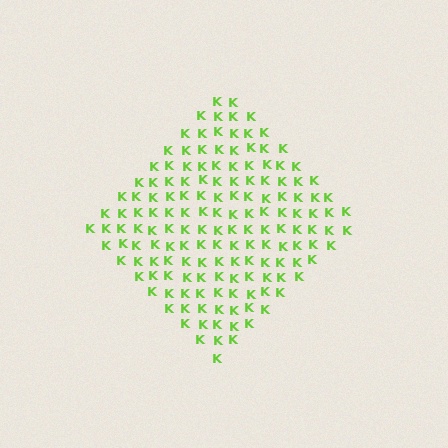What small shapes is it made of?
It is made of small letter K's.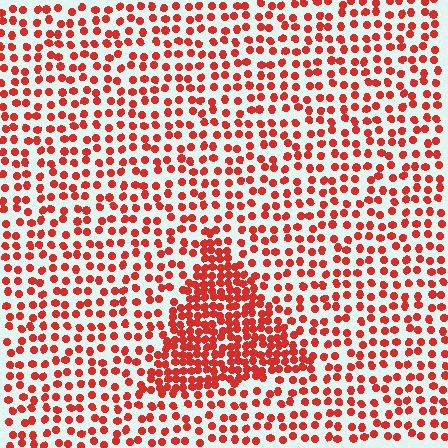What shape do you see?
I see a triangle.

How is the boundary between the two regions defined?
The boundary is defined by a change in element density (approximately 2.2x ratio). All elements are the same color, size, and shape.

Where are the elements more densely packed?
The elements are more densely packed inside the triangle boundary.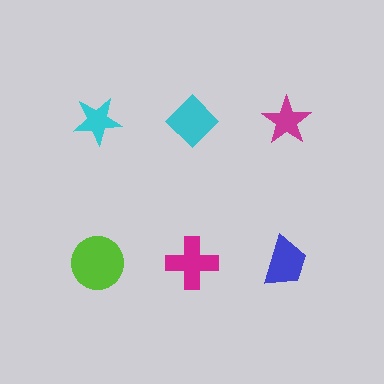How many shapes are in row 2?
3 shapes.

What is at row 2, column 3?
A blue trapezoid.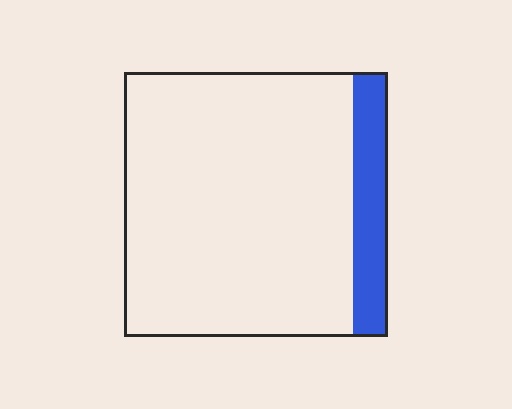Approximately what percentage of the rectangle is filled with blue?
Approximately 15%.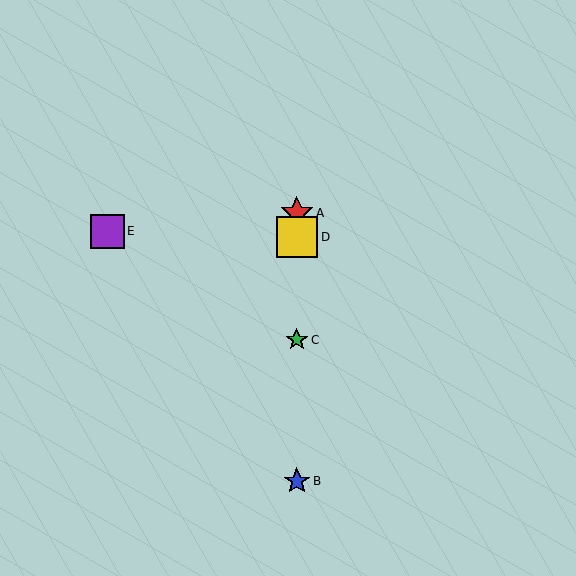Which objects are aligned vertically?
Objects A, B, C, D are aligned vertically.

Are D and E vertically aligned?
No, D is at x≈297 and E is at x≈107.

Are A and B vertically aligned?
Yes, both are at x≈297.